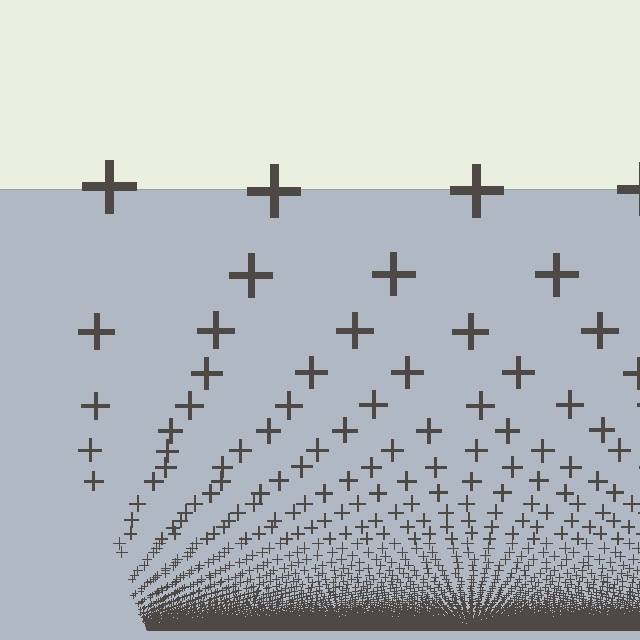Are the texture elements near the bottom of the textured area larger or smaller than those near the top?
Smaller. The gradient is inverted — elements near the bottom are smaller and denser.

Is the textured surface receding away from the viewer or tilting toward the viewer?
The surface appears to tilt toward the viewer. Texture elements get larger and sparser toward the top.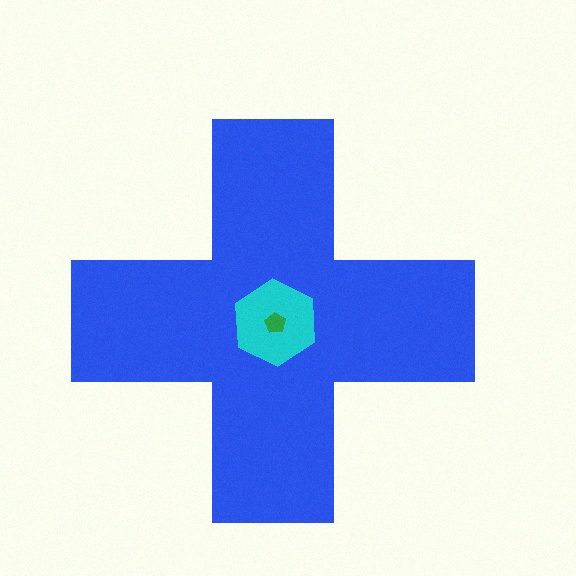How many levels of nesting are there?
3.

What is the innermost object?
The green pentagon.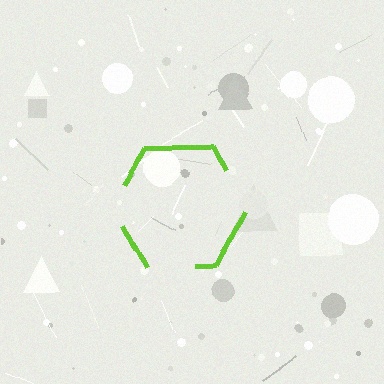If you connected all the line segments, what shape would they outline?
They would outline a hexagon.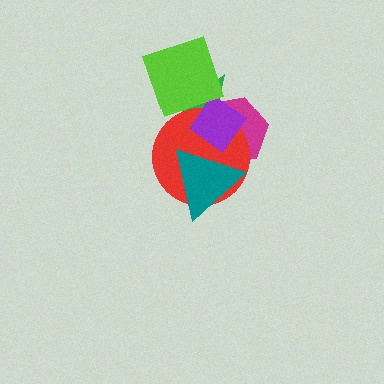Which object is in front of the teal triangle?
The purple diamond is in front of the teal triangle.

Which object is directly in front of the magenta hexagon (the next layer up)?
The green star is directly in front of the magenta hexagon.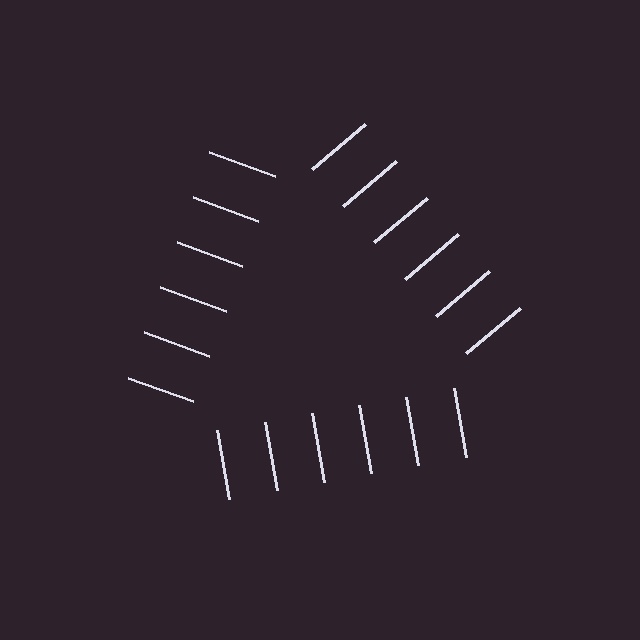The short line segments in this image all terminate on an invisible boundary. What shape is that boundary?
An illusory triangle — the line segments terminate on its edges but no continuous stroke is drawn.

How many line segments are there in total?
18 — 6 along each of the 3 edges.